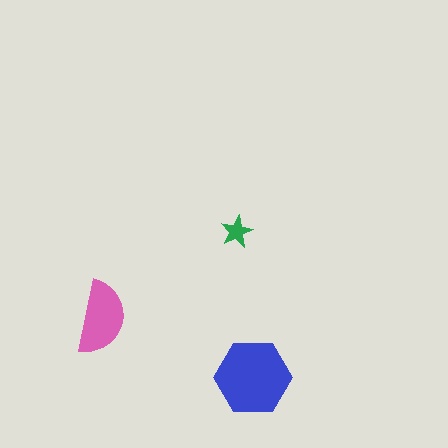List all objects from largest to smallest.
The blue hexagon, the pink semicircle, the green star.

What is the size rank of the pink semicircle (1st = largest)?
2nd.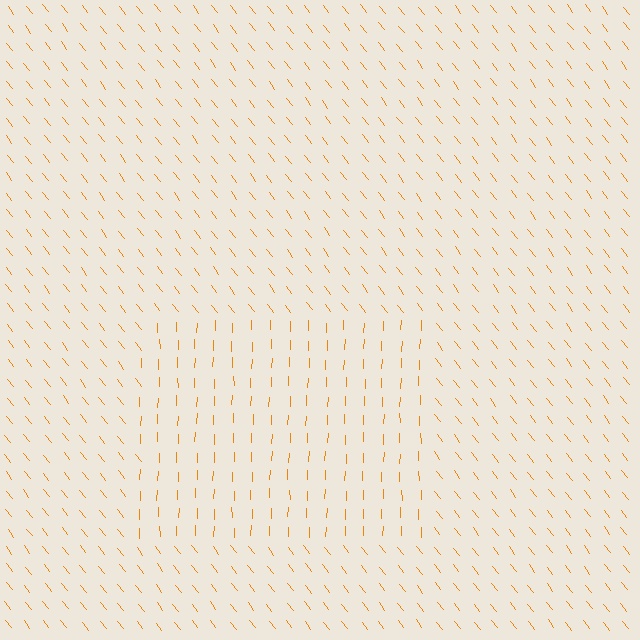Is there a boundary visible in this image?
Yes, there is a texture boundary formed by a change in line orientation.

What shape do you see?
I see a rectangle.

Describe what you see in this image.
The image is filled with small orange line segments. A rectangle region in the image has lines oriented differently from the surrounding lines, creating a visible texture boundary.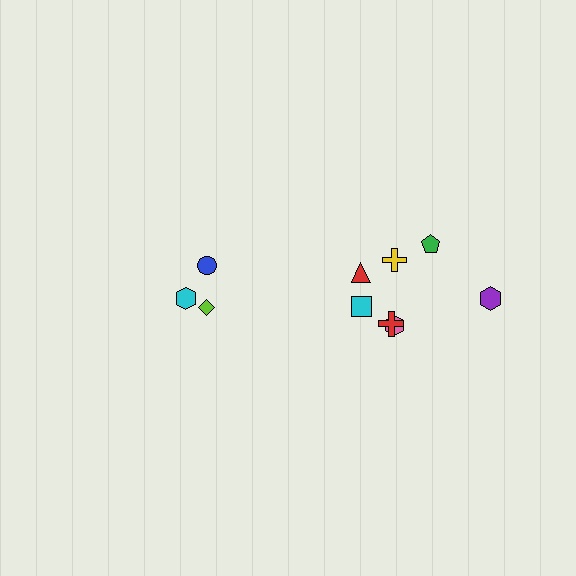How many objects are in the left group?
There are 3 objects.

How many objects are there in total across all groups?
There are 10 objects.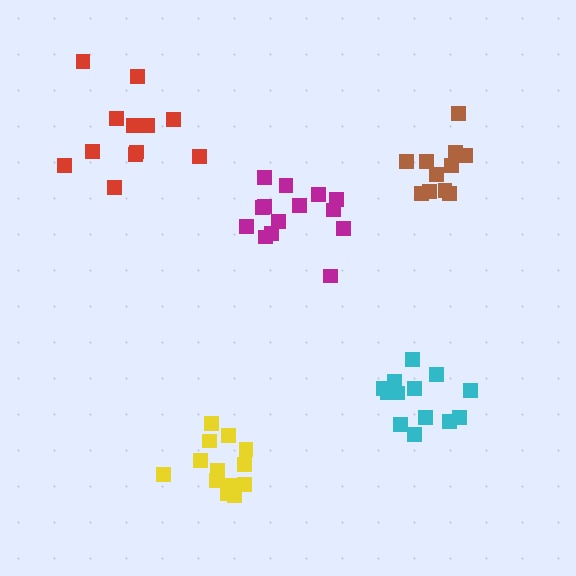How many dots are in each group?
Group 1: 12 dots, Group 2: 13 dots, Group 3: 13 dots, Group 4: 11 dots, Group 5: 14 dots (63 total).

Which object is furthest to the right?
The brown cluster is rightmost.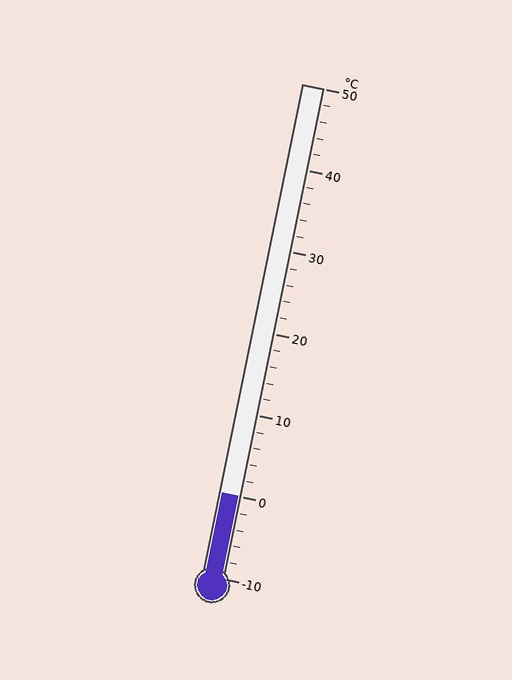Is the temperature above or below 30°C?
The temperature is below 30°C.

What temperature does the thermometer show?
The thermometer shows approximately 0°C.